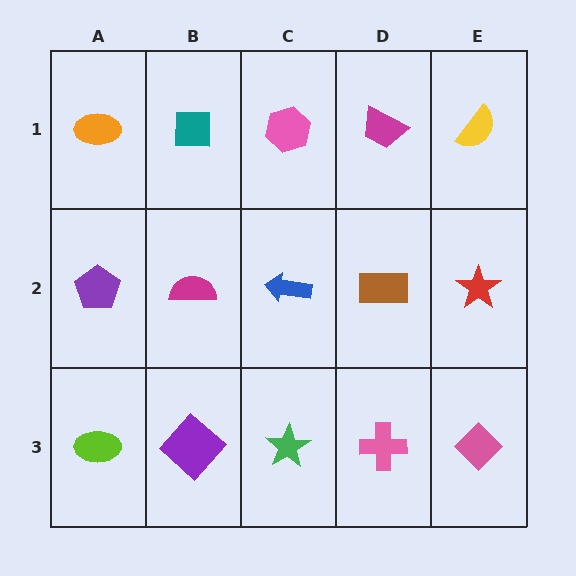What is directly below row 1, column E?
A red star.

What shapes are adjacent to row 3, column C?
A blue arrow (row 2, column C), a purple diamond (row 3, column B), a pink cross (row 3, column D).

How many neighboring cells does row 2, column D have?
4.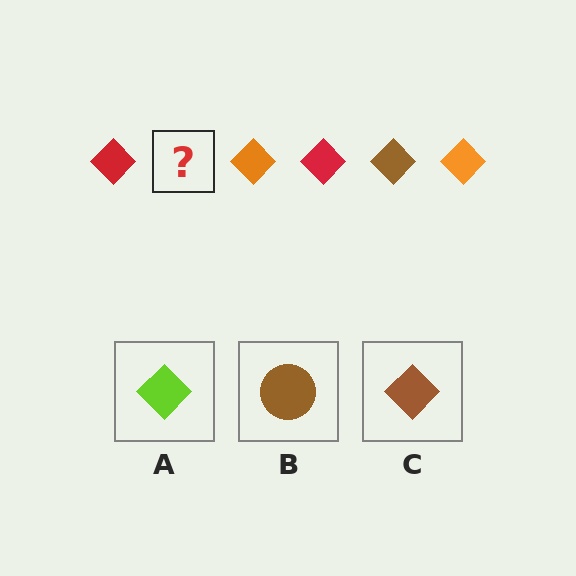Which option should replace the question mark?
Option C.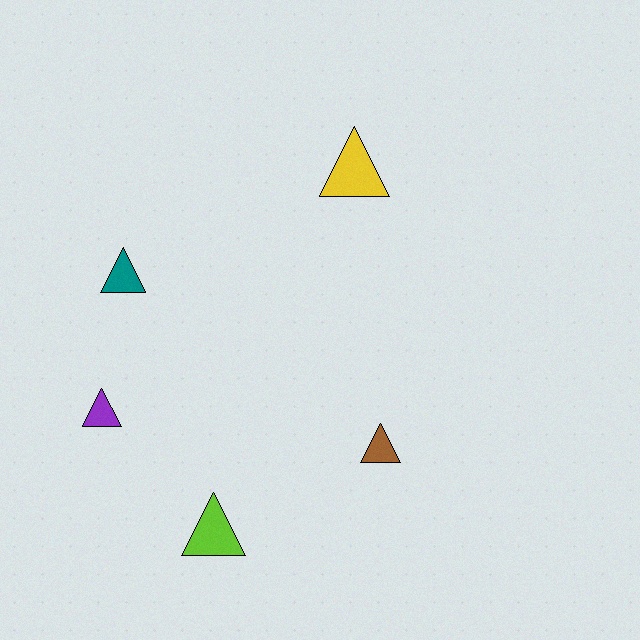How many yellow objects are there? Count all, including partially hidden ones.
There is 1 yellow object.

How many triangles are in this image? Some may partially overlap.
There are 5 triangles.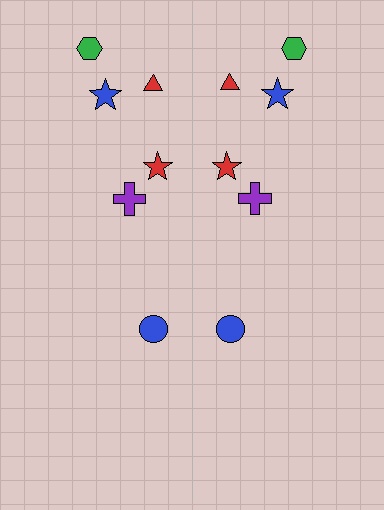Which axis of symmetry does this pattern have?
The pattern has a vertical axis of symmetry running through the center of the image.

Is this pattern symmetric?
Yes, this pattern has bilateral (reflection) symmetry.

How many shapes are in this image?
There are 12 shapes in this image.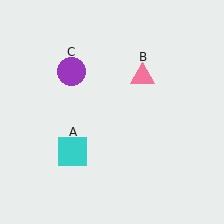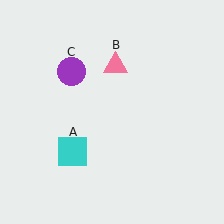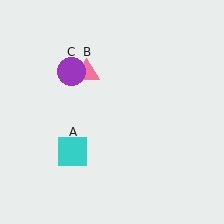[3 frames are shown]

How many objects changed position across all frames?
1 object changed position: pink triangle (object B).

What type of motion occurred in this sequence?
The pink triangle (object B) rotated counterclockwise around the center of the scene.